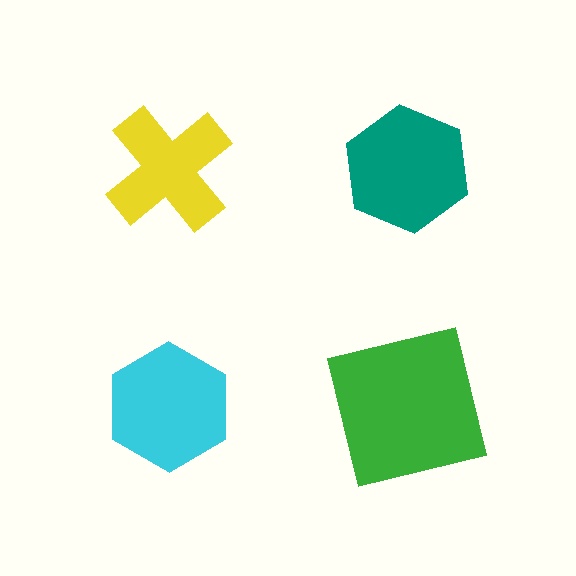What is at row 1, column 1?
A yellow cross.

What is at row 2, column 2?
A green square.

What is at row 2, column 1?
A cyan hexagon.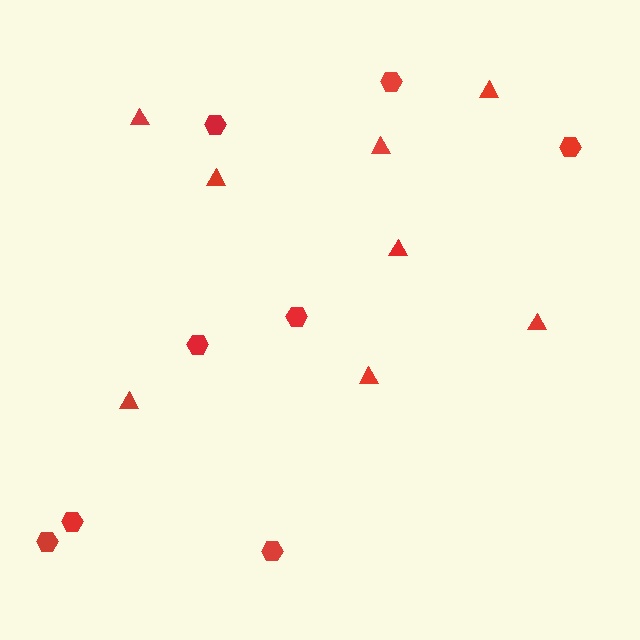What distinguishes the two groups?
There are 2 groups: one group of triangles (8) and one group of hexagons (8).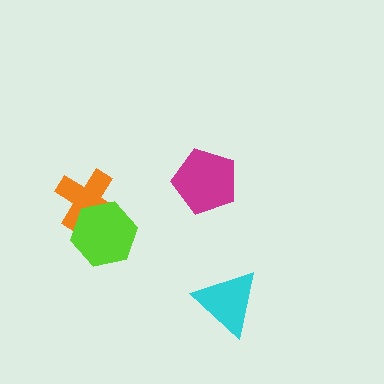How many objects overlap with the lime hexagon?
1 object overlaps with the lime hexagon.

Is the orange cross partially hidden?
Yes, it is partially covered by another shape.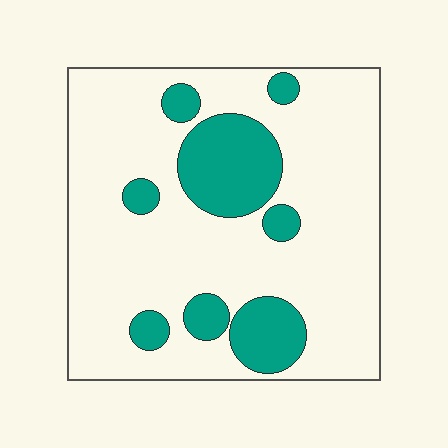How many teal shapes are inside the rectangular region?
8.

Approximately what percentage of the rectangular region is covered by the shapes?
Approximately 20%.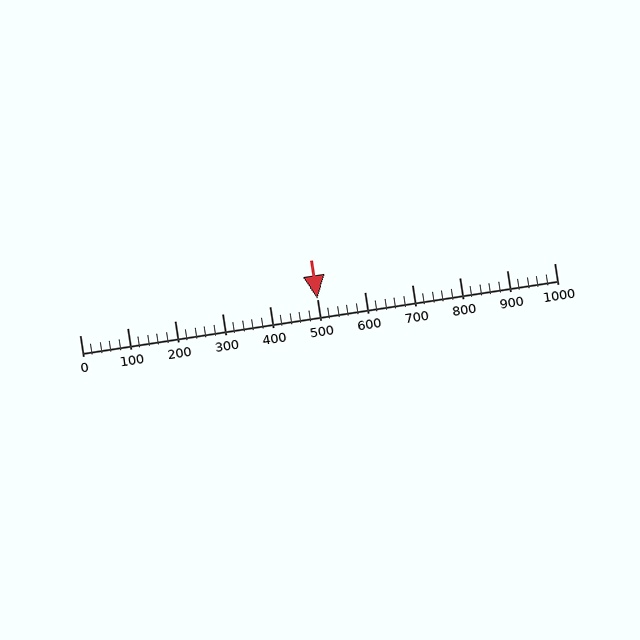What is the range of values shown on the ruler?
The ruler shows values from 0 to 1000.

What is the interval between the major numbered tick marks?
The major tick marks are spaced 100 units apart.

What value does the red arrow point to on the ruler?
The red arrow points to approximately 500.